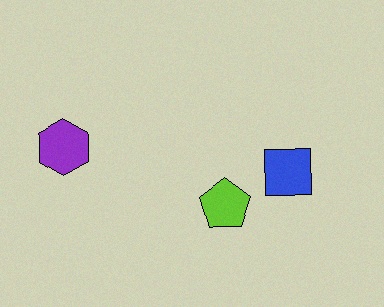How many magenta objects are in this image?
There are no magenta objects.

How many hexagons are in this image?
There is 1 hexagon.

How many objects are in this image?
There are 3 objects.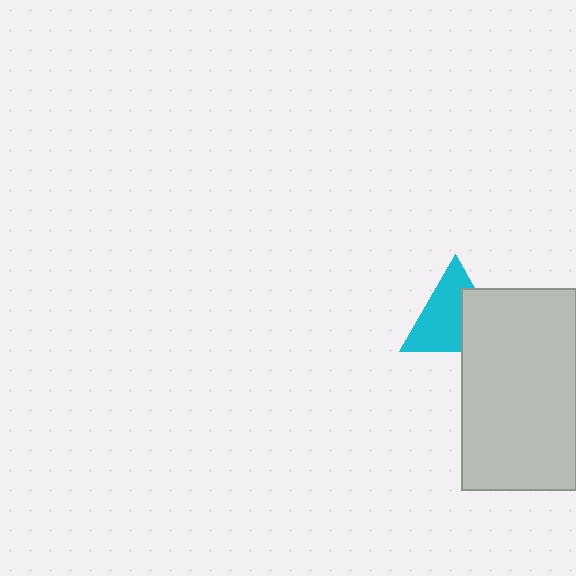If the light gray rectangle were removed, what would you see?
You would see the complete cyan triangle.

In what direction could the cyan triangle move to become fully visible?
The cyan triangle could move toward the upper-left. That would shift it out from behind the light gray rectangle entirely.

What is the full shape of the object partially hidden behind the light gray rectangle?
The partially hidden object is a cyan triangle.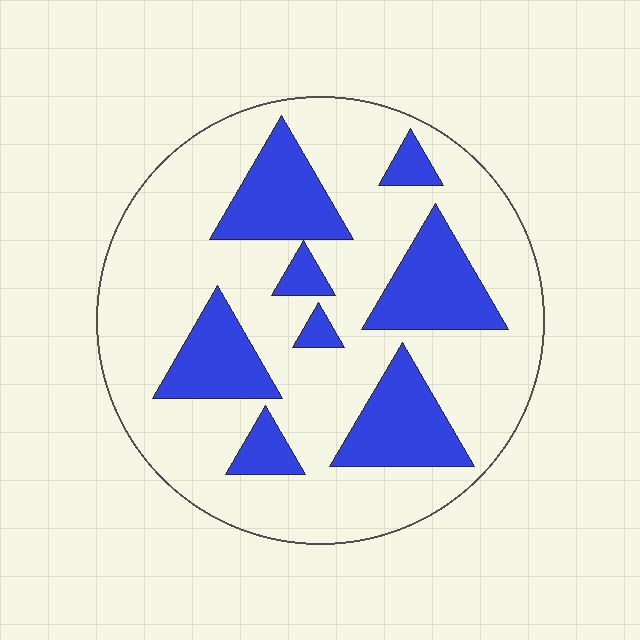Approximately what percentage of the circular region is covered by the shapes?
Approximately 25%.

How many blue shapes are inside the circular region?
8.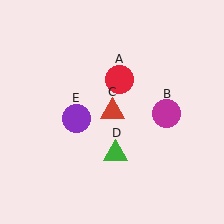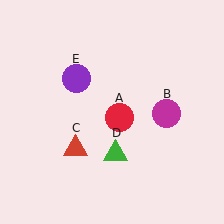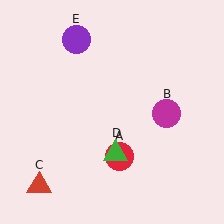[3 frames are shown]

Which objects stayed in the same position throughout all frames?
Magenta circle (object B) and green triangle (object D) remained stationary.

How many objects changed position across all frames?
3 objects changed position: red circle (object A), red triangle (object C), purple circle (object E).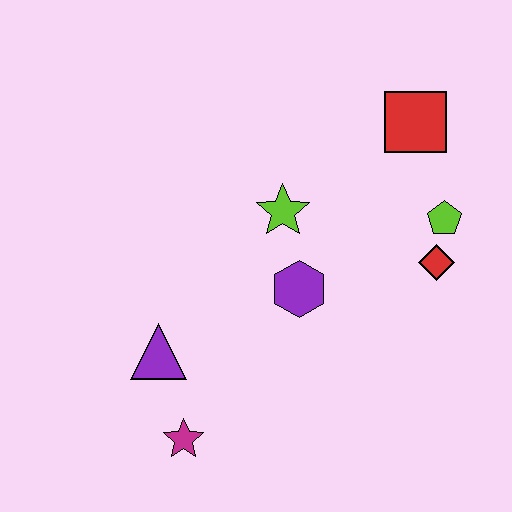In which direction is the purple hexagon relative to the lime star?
The purple hexagon is below the lime star.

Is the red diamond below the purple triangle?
No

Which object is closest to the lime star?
The purple hexagon is closest to the lime star.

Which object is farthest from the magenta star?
The red square is farthest from the magenta star.